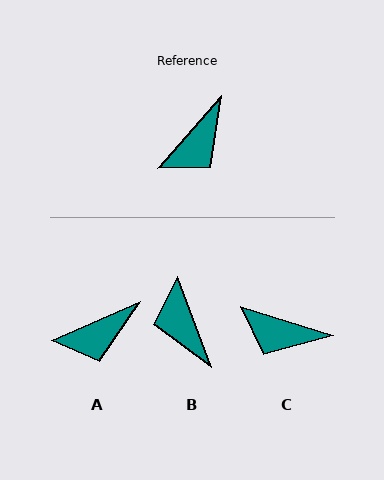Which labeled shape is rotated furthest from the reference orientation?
B, about 118 degrees away.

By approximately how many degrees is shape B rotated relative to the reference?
Approximately 118 degrees clockwise.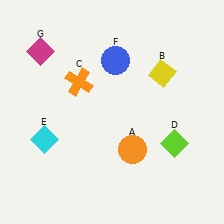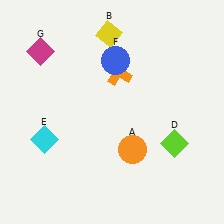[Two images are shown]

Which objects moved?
The objects that moved are: the yellow diamond (B), the orange cross (C).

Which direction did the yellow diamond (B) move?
The yellow diamond (B) moved left.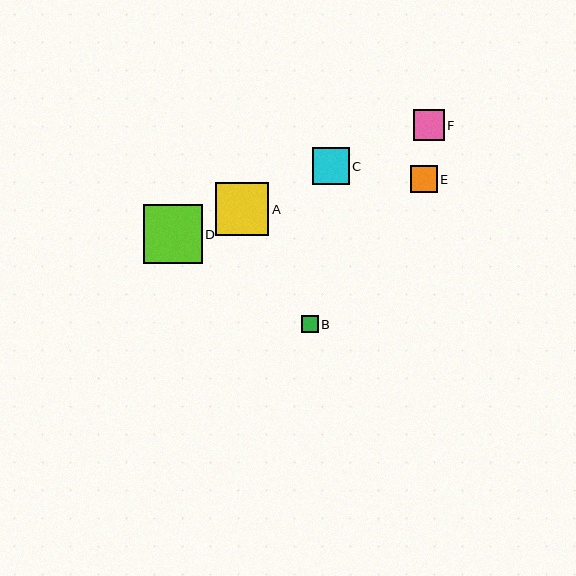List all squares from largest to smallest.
From largest to smallest: D, A, C, F, E, B.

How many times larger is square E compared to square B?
Square E is approximately 1.5 times the size of square B.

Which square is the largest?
Square D is the largest with a size of approximately 59 pixels.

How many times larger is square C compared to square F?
Square C is approximately 1.2 times the size of square F.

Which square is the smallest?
Square B is the smallest with a size of approximately 17 pixels.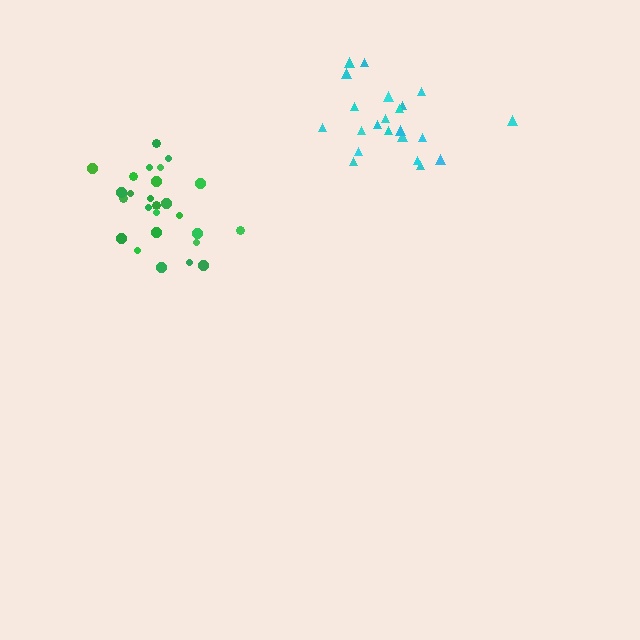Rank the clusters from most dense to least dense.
green, cyan.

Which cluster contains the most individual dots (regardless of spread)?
Green (26).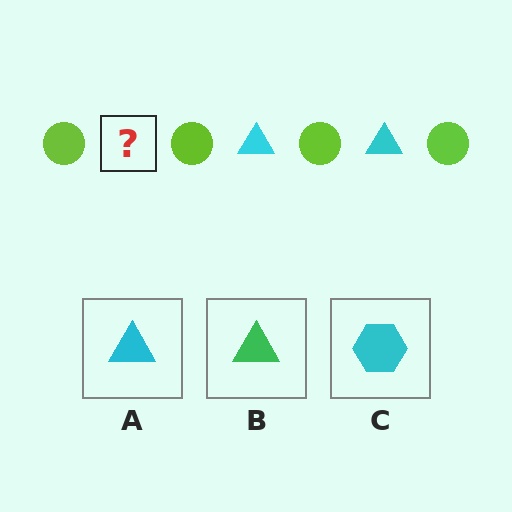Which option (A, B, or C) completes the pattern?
A.